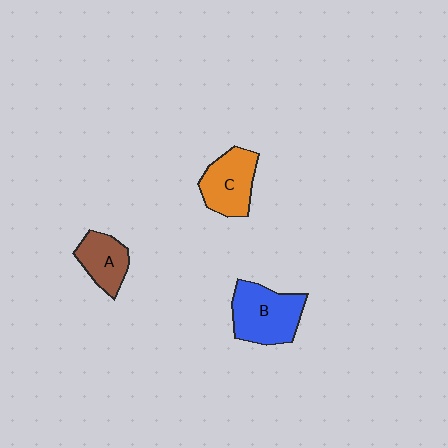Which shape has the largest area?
Shape B (blue).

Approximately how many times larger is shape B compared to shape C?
Approximately 1.2 times.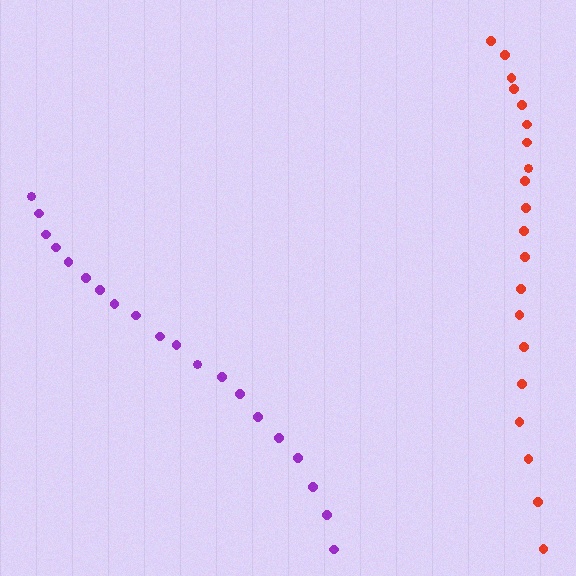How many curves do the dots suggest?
There are 2 distinct paths.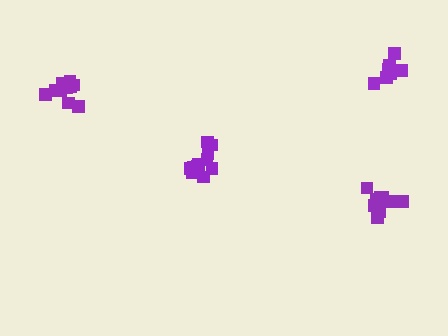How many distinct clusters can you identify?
There are 4 distinct clusters.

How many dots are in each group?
Group 1: 11 dots, Group 2: 11 dots, Group 3: 7 dots, Group 4: 10 dots (39 total).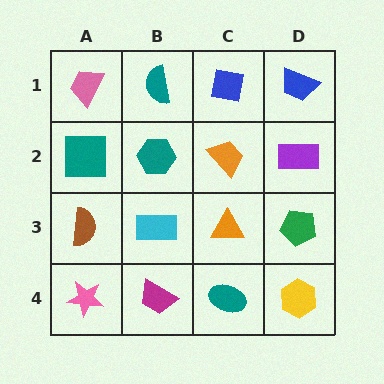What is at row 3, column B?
A cyan rectangle.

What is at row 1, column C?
A blue square.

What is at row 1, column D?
A blue trapezoid.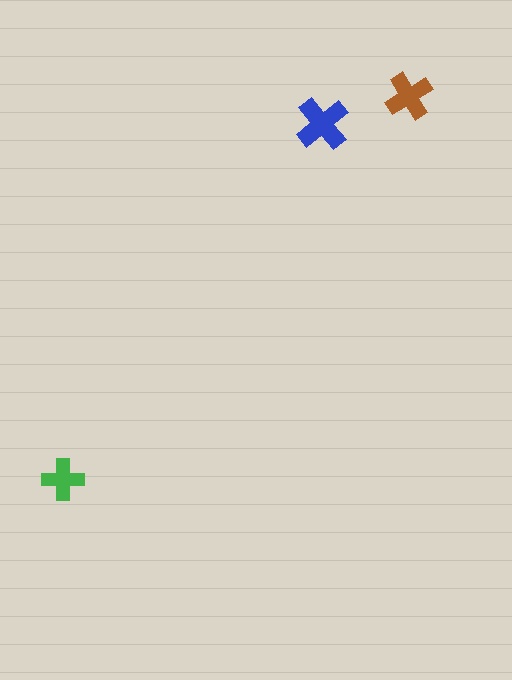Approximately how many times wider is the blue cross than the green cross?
About 1.5 times wider.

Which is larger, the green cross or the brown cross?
The brown one.